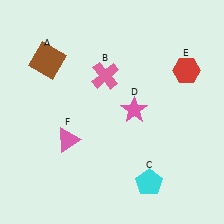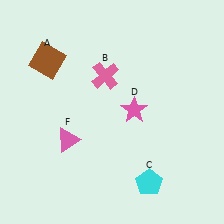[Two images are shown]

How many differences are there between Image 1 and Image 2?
There is 1 difference between the two images.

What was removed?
The red hexagon (E) was removed in Image 2.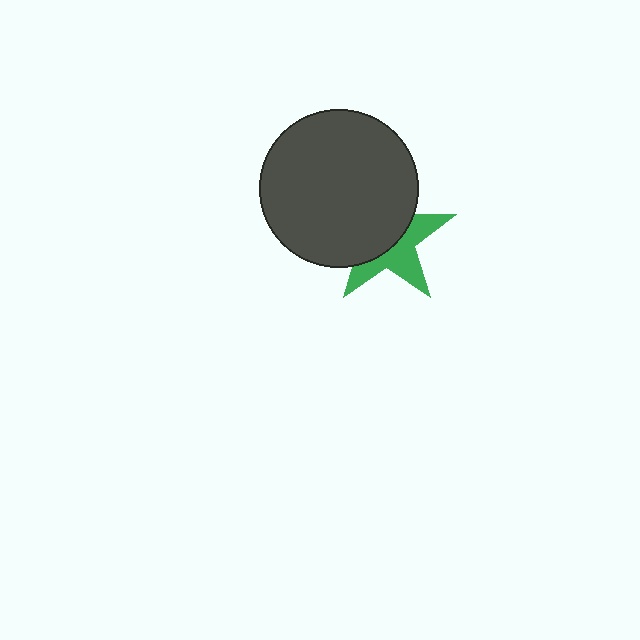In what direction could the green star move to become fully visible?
The green star could move toward the lower-right. That would shift it out from behind the dark gray circle entirely.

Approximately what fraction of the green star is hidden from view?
Roughly 56% of the green star is hidden behind the dark gray circle.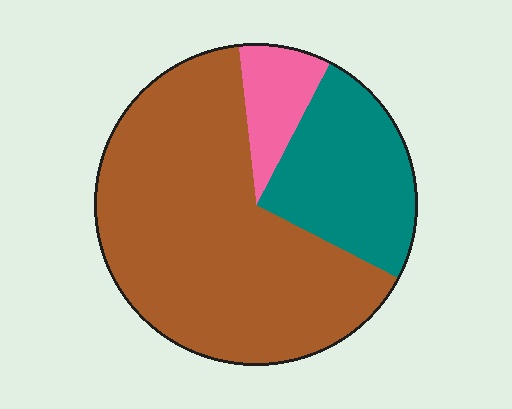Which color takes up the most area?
Brown, at roughly 65%.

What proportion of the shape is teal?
Teal covers roughly 25% of the shape.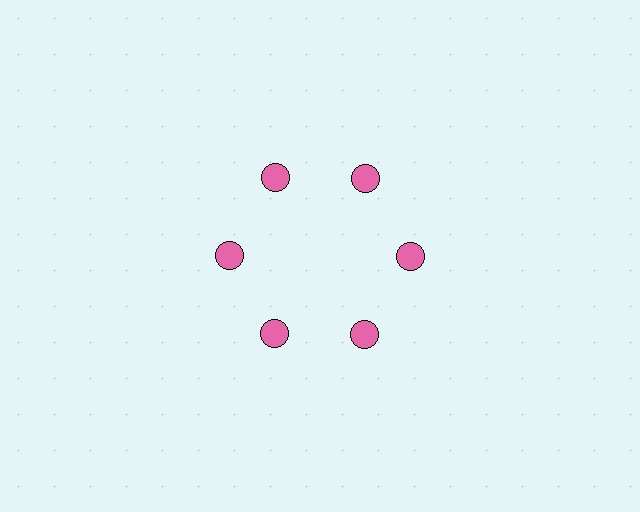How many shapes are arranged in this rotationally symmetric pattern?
There are 6 shapes, arranged in 6 groups of 1.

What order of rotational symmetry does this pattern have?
This pattern has 6-fold rotational symmetry.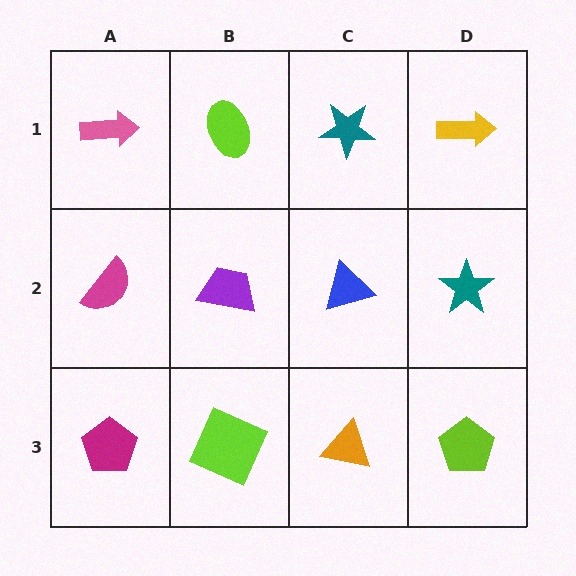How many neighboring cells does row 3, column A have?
2.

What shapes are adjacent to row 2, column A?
A pink arrow (row 1, column A), a magenta pentagon (row 3, column A), a purple trapezoid (row 2, column B).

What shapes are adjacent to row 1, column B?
A purple trapezoid (row 2, column B), a pink arrow (row 1, column A), a teal star (row 1, column C).